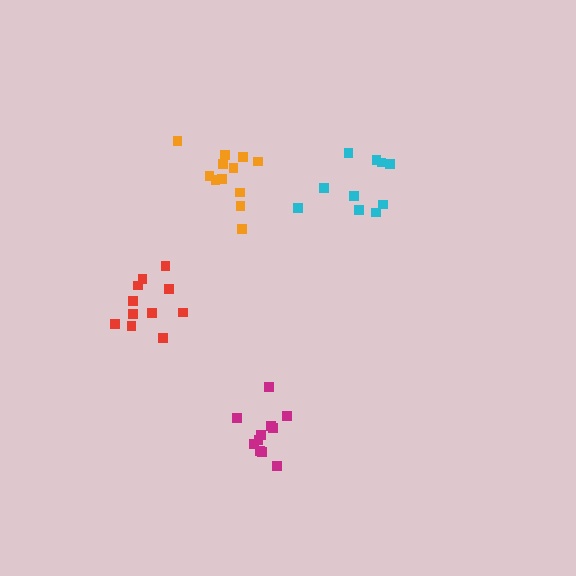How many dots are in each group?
Group 1: 11 dots, Group 2: 11 dots, Group 3: 10 dots, Group 4: 12 dots (44 total).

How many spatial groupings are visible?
There are 4 spatial groupings.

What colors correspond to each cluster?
The clusters are colored: magenta, red, cyan, orange.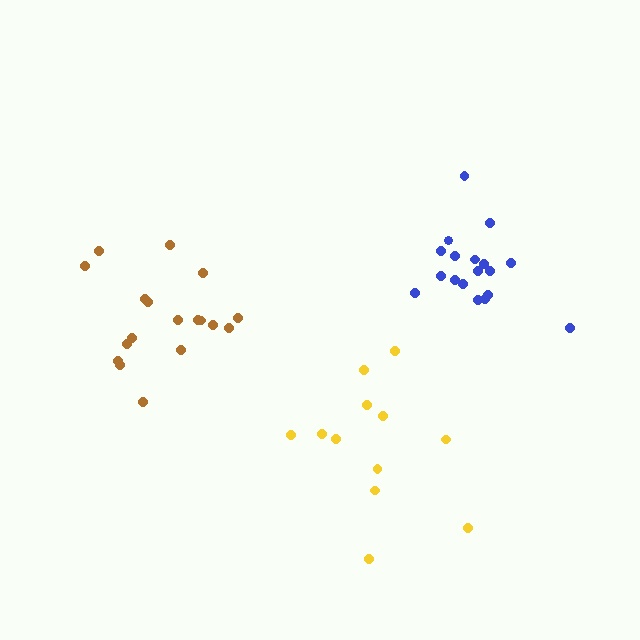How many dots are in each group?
Group 1: 18 dots, Group 2: 12 dots, Group 3: 18 dots (48 total).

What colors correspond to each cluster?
The clusters are colored: brown, yellow, blue.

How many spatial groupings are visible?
There are 3 spatial groupings.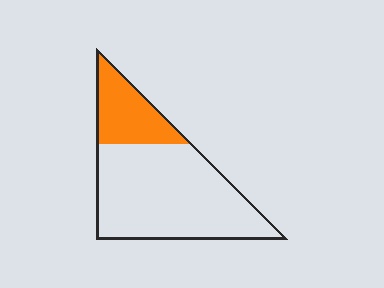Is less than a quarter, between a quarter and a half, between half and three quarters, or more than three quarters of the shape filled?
Between a quarter and a half.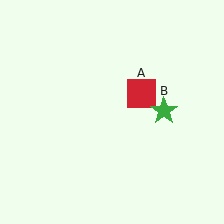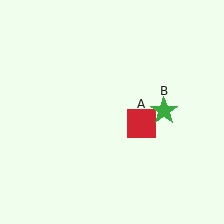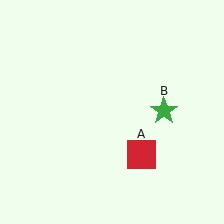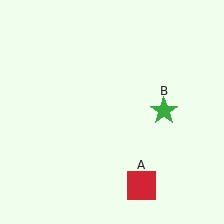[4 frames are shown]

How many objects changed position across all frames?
1 object changed position: red square (object A).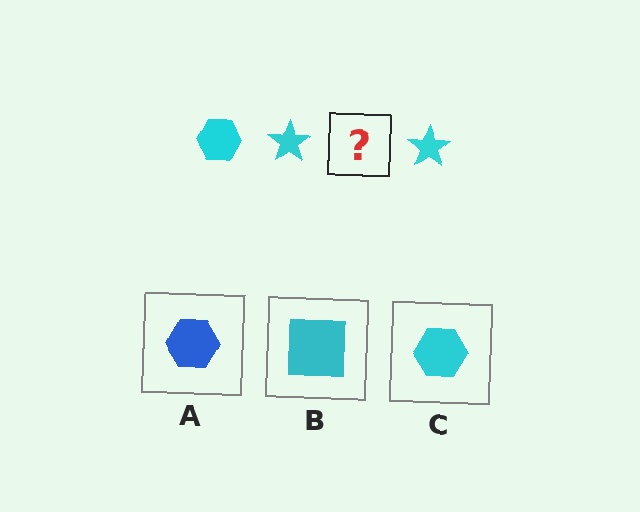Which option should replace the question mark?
Option C.